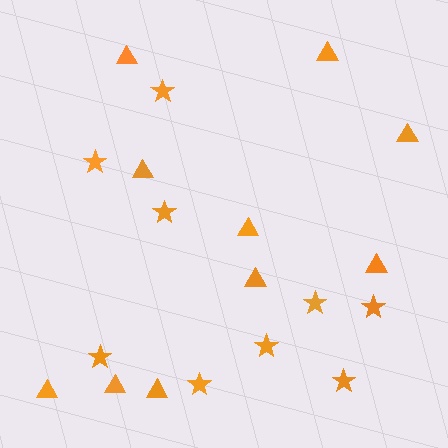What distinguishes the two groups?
There are 2 groups: one group of triangles (10) and one group of stars (9).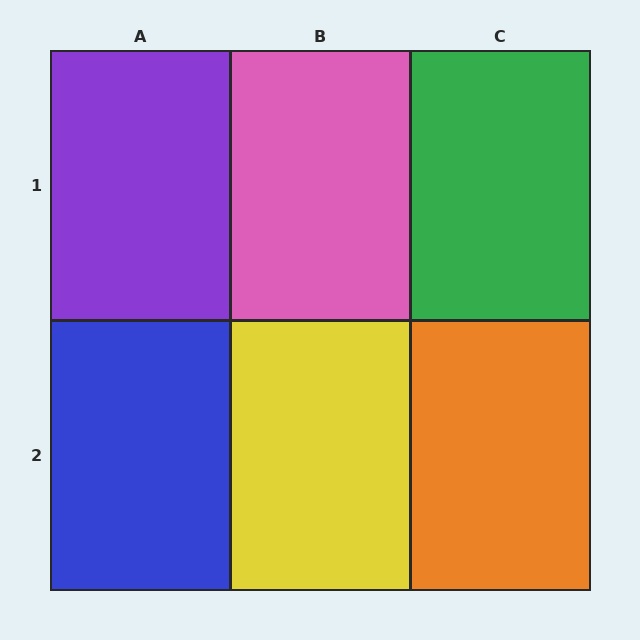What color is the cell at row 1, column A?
Purple.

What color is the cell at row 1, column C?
Green.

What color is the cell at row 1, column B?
Pink.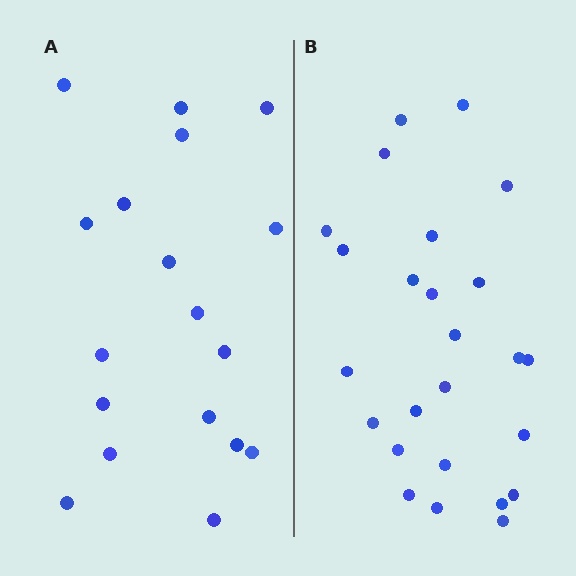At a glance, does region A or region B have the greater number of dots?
Region B (the right region) has more dots.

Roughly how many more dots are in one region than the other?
Region B has roughly 8 or so more dots than region A.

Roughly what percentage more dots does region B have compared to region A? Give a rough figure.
About 40% more.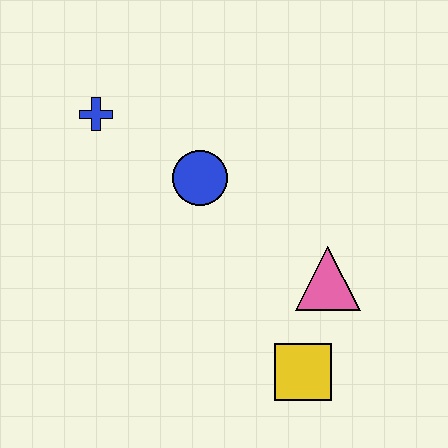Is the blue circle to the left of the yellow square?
Yes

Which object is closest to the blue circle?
The blue cross is closest to the blue circle.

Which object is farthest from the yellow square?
The blue cross is farthest from the yellow square.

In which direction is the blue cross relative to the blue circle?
The blue cross is to the left of the blue circle.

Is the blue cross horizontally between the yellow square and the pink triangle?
No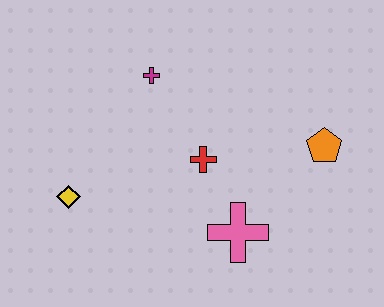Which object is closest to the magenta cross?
The red cross is closest to the magenta cross.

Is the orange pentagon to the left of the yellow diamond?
No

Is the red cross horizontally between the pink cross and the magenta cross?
Yes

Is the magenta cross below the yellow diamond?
No